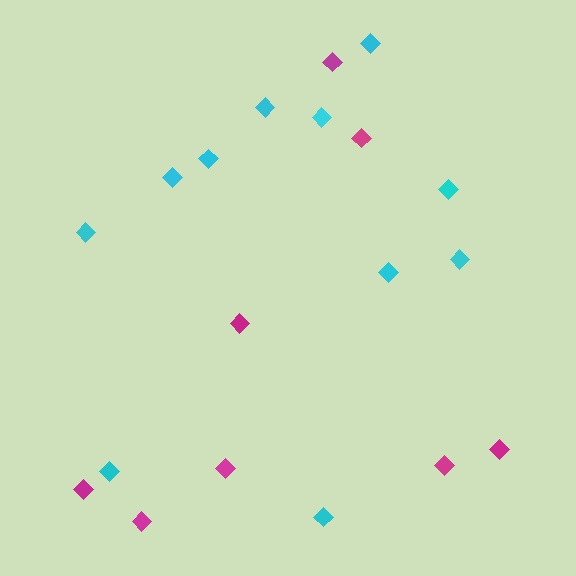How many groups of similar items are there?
There are 2 groups: one group of cyan diamonds (11) and one group of magenta diamonds (8).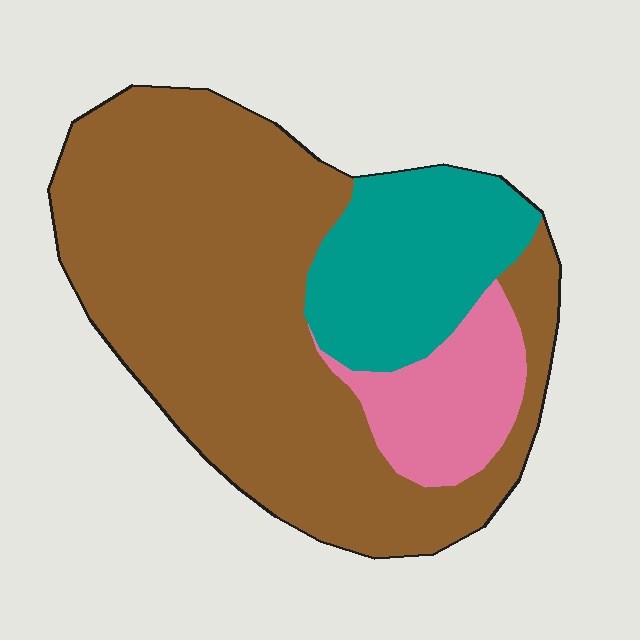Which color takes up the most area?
Brown, at roughly 65%.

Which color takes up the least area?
Pink, at roughly 15%.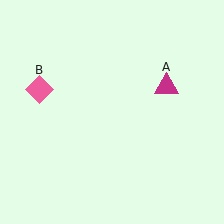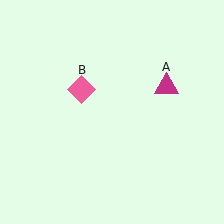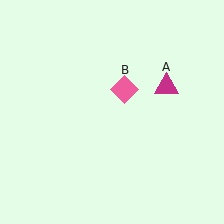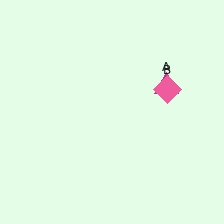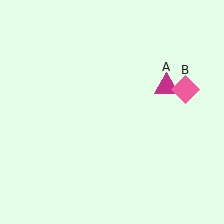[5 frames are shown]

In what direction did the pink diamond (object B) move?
The pink diamond (object B) moved right.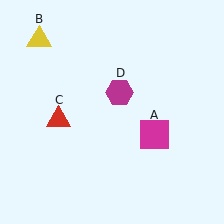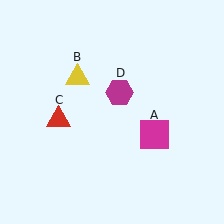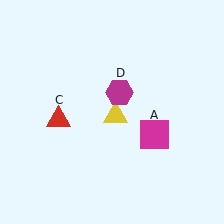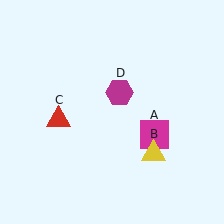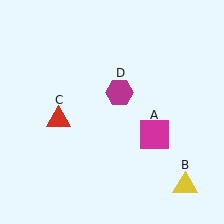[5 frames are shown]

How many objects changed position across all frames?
1 object changed position: yellow triangle (object B).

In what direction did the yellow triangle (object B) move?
The yellow triangle (object B) moved down and to the right.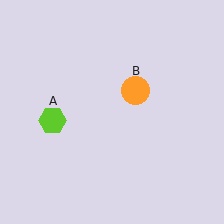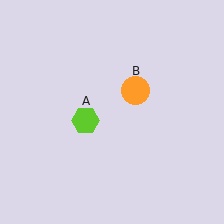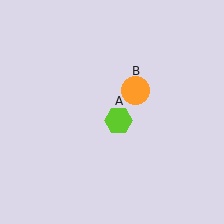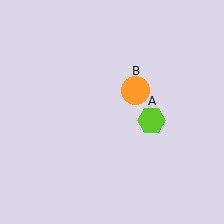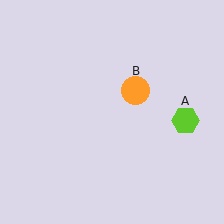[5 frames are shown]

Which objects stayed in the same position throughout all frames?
Orange circle (object B) remained stationary.